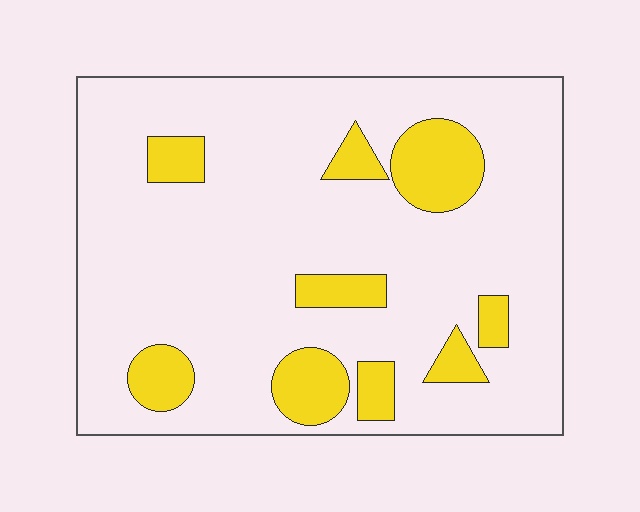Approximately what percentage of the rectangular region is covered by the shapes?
Approximately 15%.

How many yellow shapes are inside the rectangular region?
9.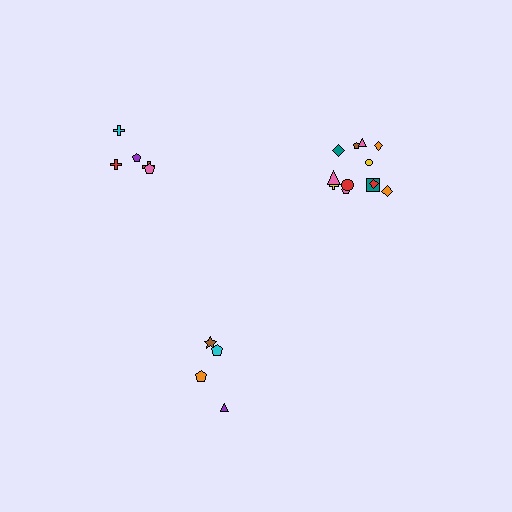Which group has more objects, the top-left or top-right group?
The top-right group.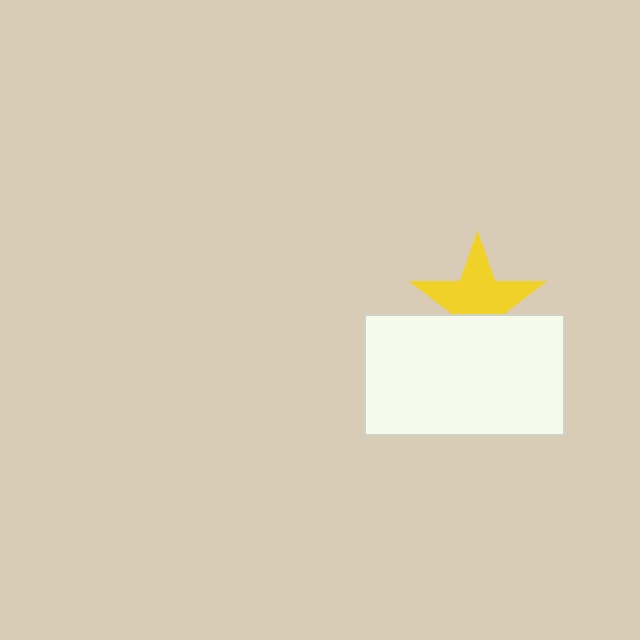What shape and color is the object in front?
The object in front is a white rectangle.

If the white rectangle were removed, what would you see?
You would see the complete yellow star.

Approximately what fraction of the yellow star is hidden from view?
Roughly 36% of the yellow star is hidden behind the white rectangle.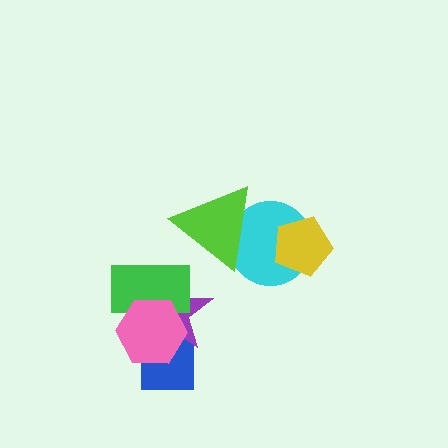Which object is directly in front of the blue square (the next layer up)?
The purple star is directly in front of the blue square.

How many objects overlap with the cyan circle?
2 objects overlap with the cyan circle.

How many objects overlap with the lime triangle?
1 object overlaps with the lime triangle.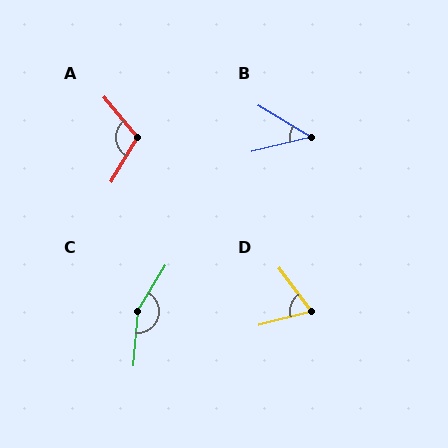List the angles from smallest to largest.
B (45°), D (68°), A (110°), C (153°).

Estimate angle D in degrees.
Approximately 68 degrees.